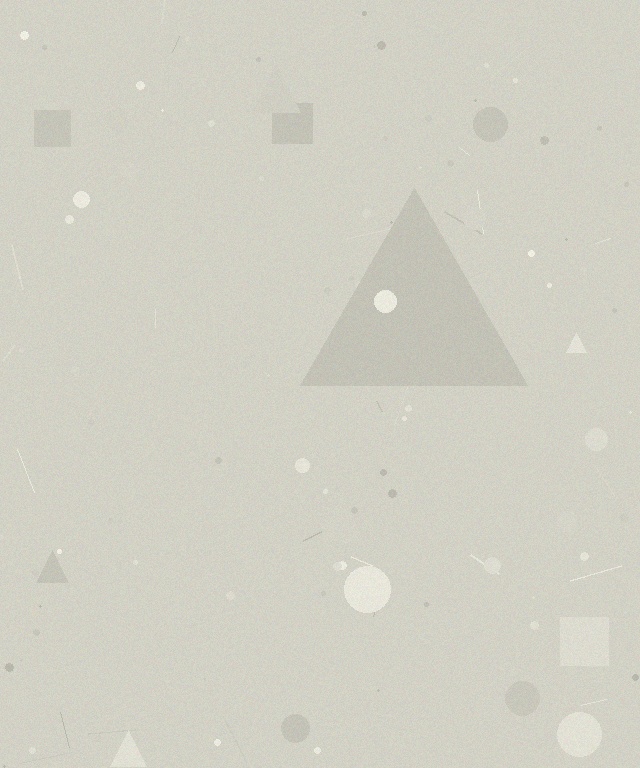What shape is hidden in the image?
A triangle is hidden in the image.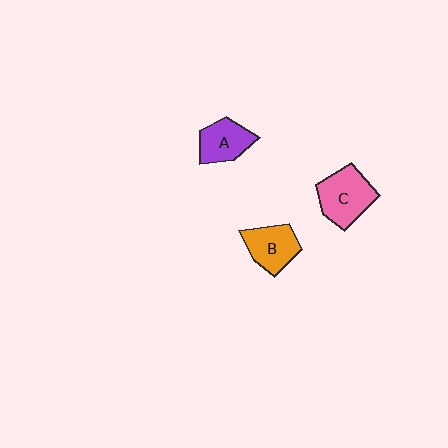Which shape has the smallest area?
Shape A (purple).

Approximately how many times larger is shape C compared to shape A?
Approximately 1.4 times.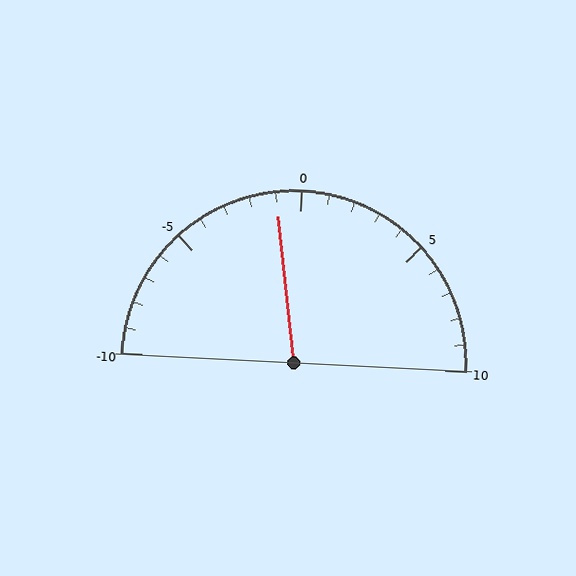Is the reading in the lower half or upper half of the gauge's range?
The reading is in the lower half of the range (-10 to 10).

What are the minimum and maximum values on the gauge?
The gauge ranges from -10 to 10.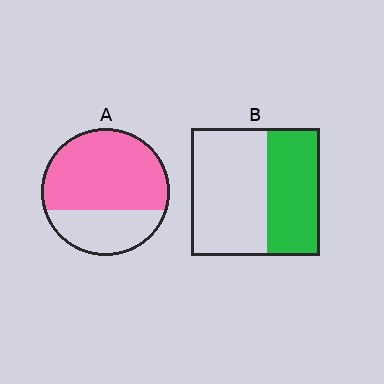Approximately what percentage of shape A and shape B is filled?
A is approximately 70% and B is approximately 40%.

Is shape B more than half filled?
No.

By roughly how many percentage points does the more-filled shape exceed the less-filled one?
By roughly 25 percentage points (A over B).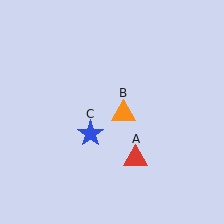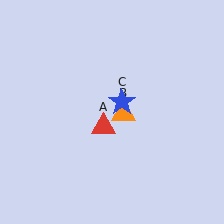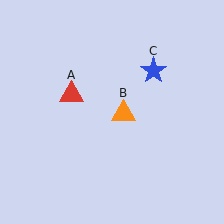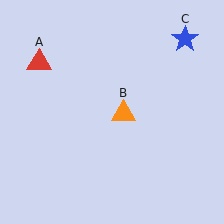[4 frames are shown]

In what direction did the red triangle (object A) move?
The red triangle (object A) moved up and to the left.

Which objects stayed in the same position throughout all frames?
Orange triangle (object B) remained stationary.